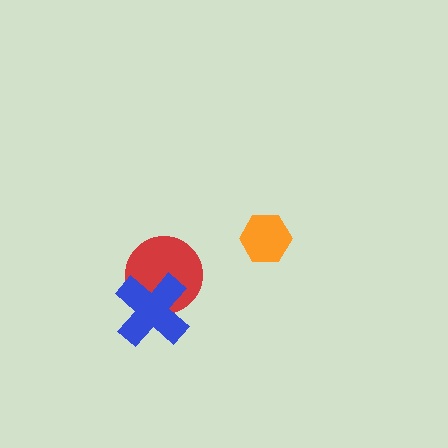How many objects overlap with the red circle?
1 object overlaps with the red circle.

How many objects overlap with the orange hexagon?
0 objects overlap with the orange hexagon.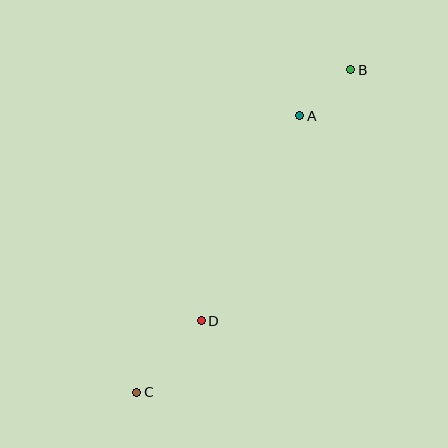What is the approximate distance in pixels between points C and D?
The distance between C and D is approximately 96 pixels.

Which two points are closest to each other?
Points A and B are closest to each other.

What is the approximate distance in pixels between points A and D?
The distance between A and D is approximately 227 pixels.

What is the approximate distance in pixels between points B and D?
The distance between B and D is approximately 292 pixels.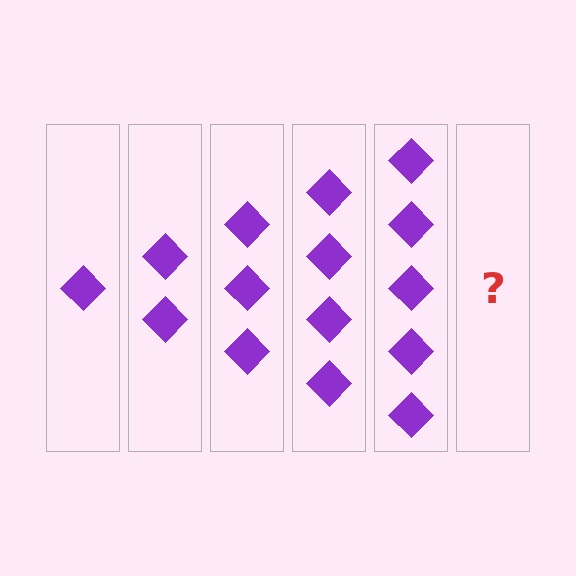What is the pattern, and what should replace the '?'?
The pattern is that each step adds one more diamond. The '?' should be 6 diamonds.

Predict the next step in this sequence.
The next step is 6 diamonds.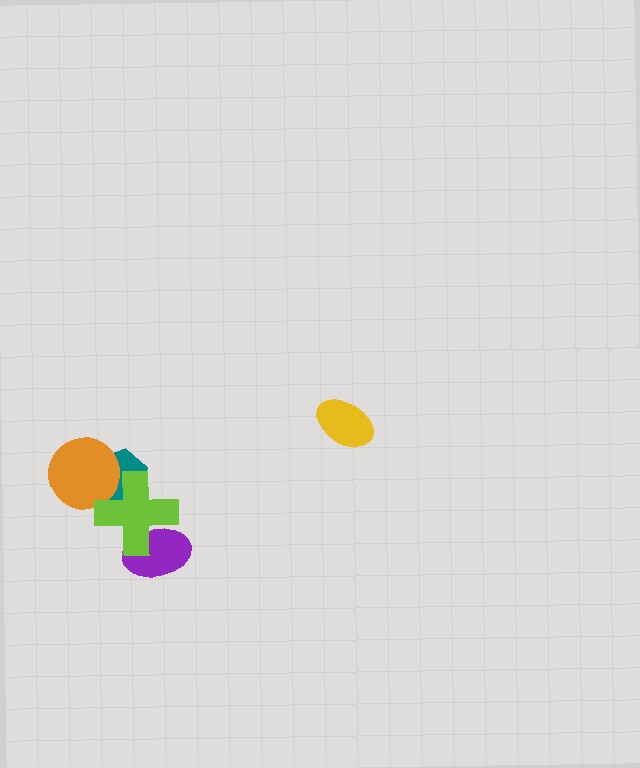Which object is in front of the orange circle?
The lime cross is in front of the orange circle.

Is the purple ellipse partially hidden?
Yes, it is partially covered by another shape.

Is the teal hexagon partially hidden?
Yes, it is partially covered by another shape.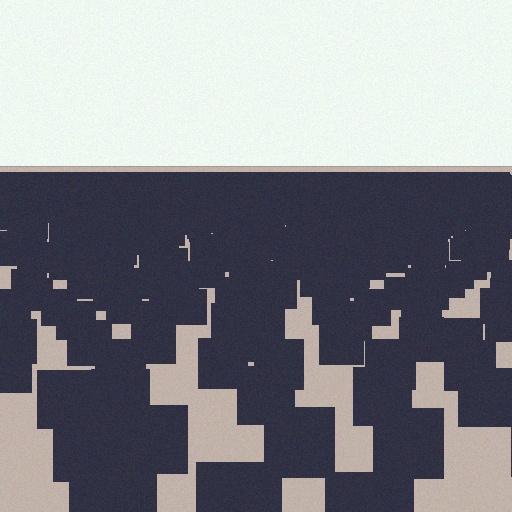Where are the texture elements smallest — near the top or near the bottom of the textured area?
Near the top.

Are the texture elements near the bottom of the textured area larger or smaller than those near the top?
Larger. Near the bottom, elements are closer to the viewer and appear at a bigger on-screen size.